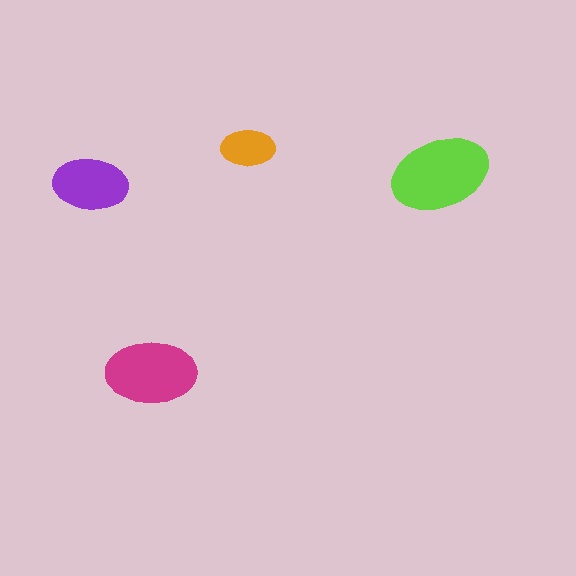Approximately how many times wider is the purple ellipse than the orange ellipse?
About 1.5 times wider.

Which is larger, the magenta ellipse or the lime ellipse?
The lime one.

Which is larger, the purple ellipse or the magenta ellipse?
The magenta one.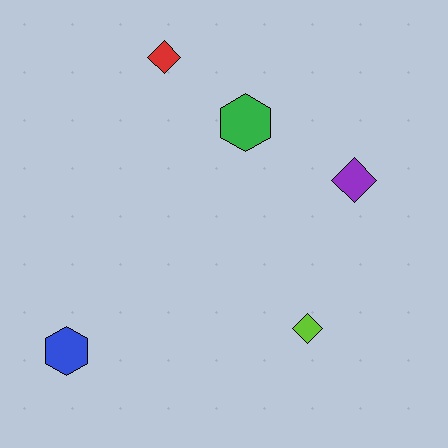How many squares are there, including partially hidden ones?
There are no squares.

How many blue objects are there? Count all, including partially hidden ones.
There is 1 blue object.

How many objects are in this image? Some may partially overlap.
There are 5 objects.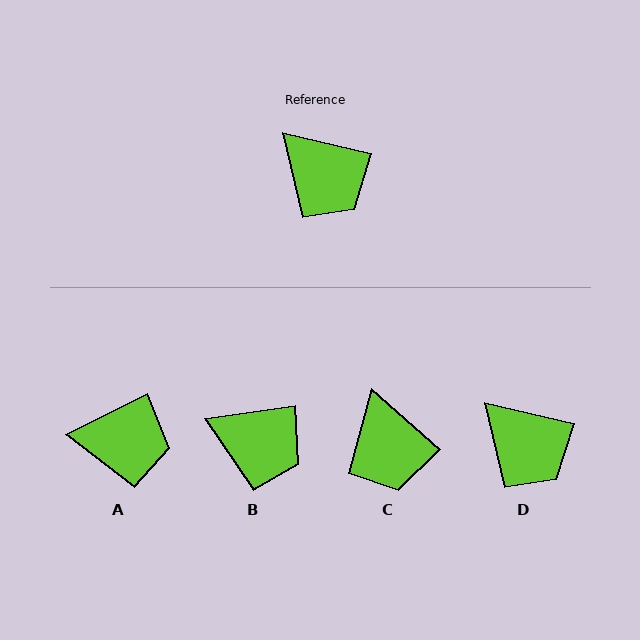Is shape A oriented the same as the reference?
No, it is off by about 40 degrees.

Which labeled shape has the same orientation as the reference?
D.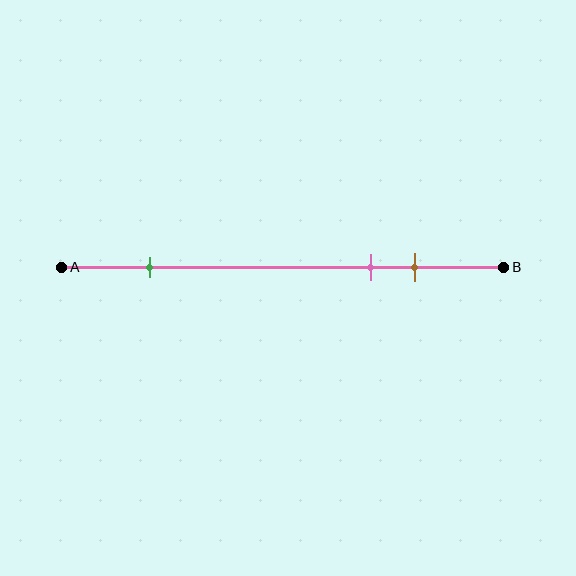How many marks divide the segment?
There are 3 marks dividing the segment.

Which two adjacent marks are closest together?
The pink and brown marks are the closest adjacent pair.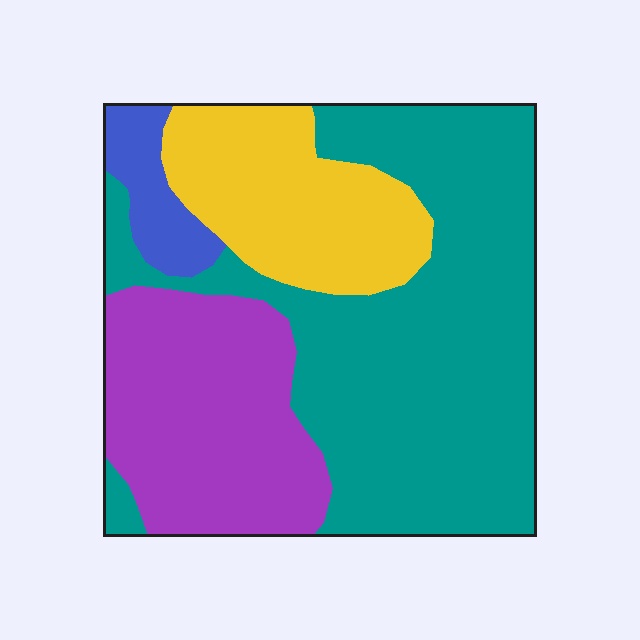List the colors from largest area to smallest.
From largest to smallest: teal, purple, yellow, blue.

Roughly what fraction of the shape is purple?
Purple covers roughly 25% of the shape.